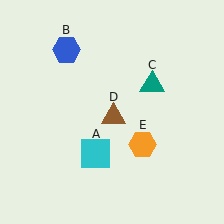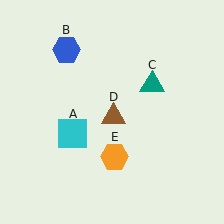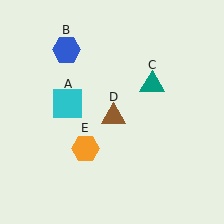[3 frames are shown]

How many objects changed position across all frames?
2 objects changed position: cyan square (object A), orange hexagon (object E).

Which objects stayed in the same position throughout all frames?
Blue hexagon (object B) and teal triangle (object C) and brown triangle (object D) remained stationary.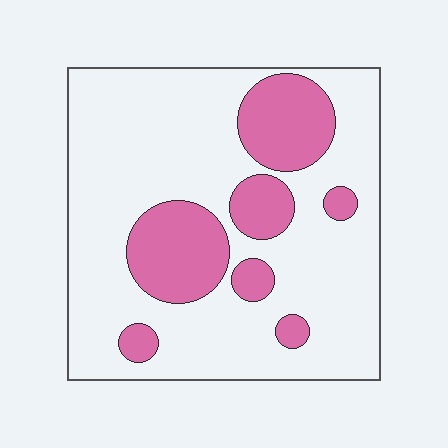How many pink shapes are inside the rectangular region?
7.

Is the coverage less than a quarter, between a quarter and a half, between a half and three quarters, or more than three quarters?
Less than a quarter.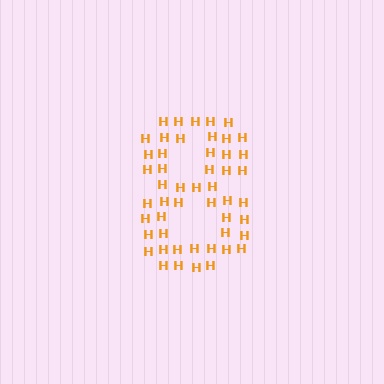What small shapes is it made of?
It is made of small letter H's.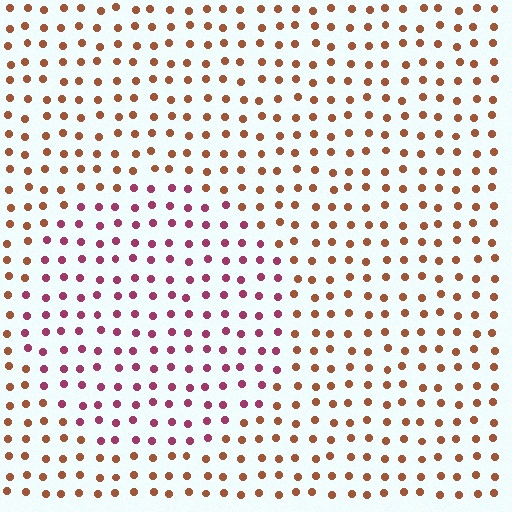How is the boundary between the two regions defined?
The boundary is defined purely by a slight shift in hue (about 46 degrees). Spacing, size, and orientation are identical on both sides.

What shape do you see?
I see a circle.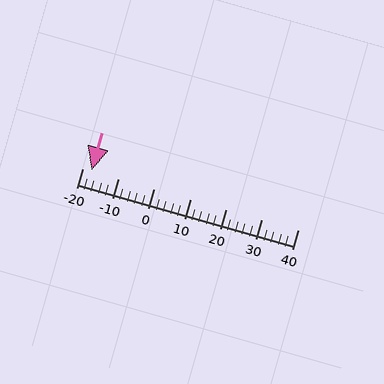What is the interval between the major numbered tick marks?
The major tick marks are spaced 10 units apart.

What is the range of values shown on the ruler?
The ruler shows values from -20 to 40.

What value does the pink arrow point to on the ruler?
The pink arrow points to approximately -18.